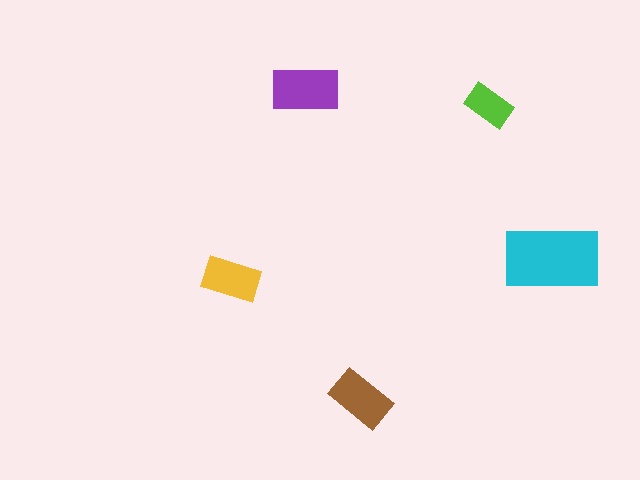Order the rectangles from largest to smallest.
the cyan one, the purple one, the brown one, the yellow one, the lime one.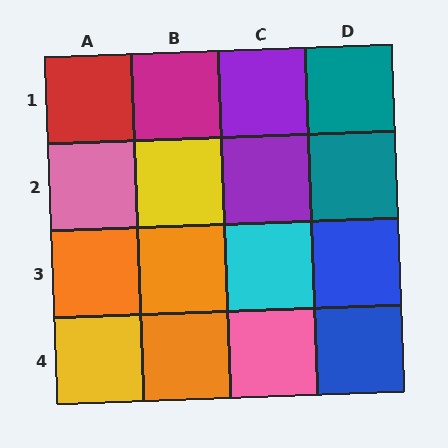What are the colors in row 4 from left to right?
Yellow, orange, pink, blue.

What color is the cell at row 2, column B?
Yellow.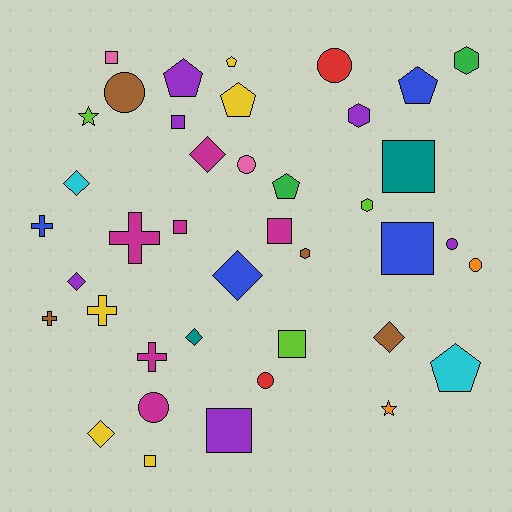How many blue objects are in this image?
There are 4 blue objects.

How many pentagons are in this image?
There are 6 pentagons.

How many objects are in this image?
There are 40 objects.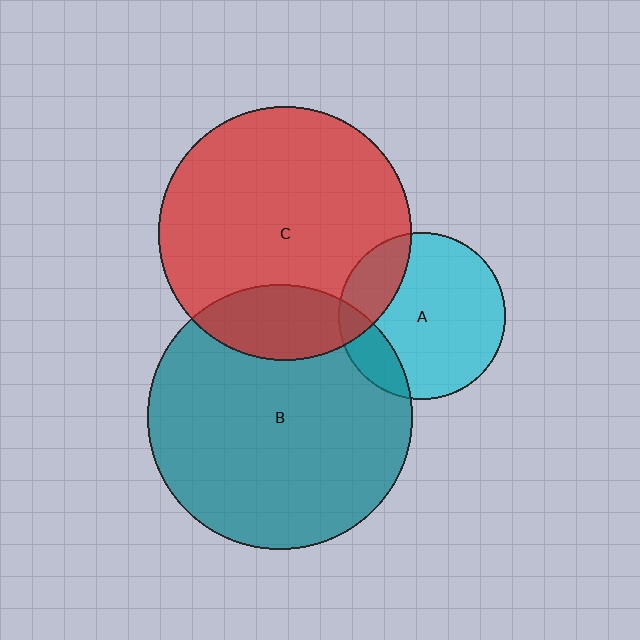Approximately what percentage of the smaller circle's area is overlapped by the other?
Approximately 15%.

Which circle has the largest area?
Circle B (teal).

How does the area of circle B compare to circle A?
Approximately 2.5 times.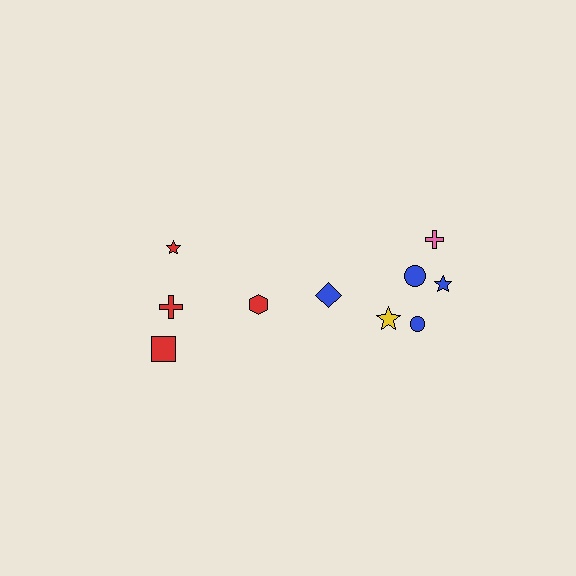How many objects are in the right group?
There are 6 objects.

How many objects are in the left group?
There are 4 objects.